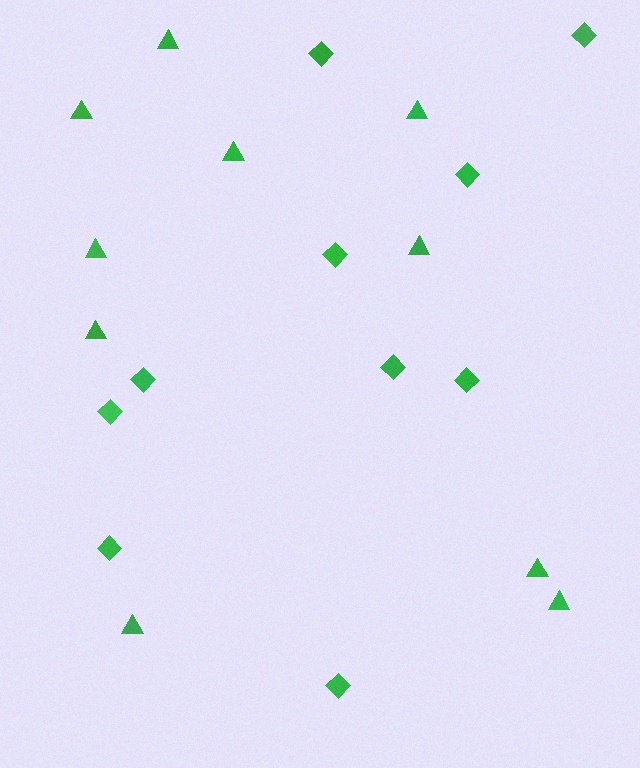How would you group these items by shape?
There are 2 groups: one group of diamonds (10) and one group of triangles (10).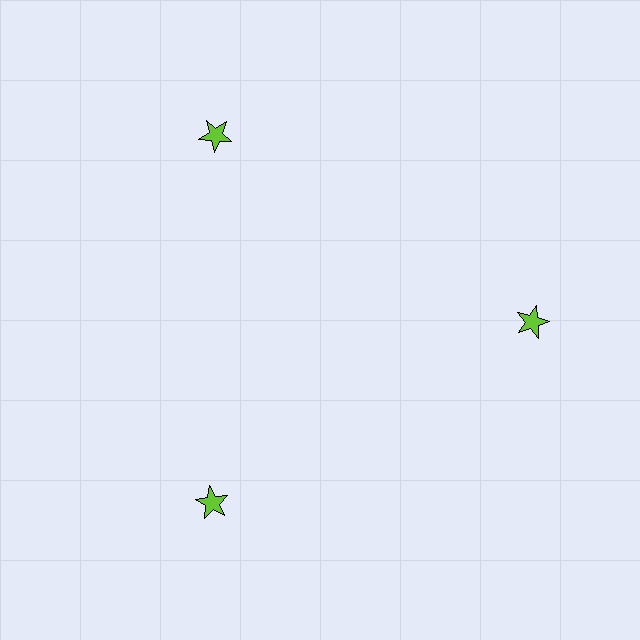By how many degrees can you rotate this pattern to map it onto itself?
The pattern maps onto itself every 120 degrees of rotation.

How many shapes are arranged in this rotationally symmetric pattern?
There are 3 shapes, arranged in 3 groups of 1.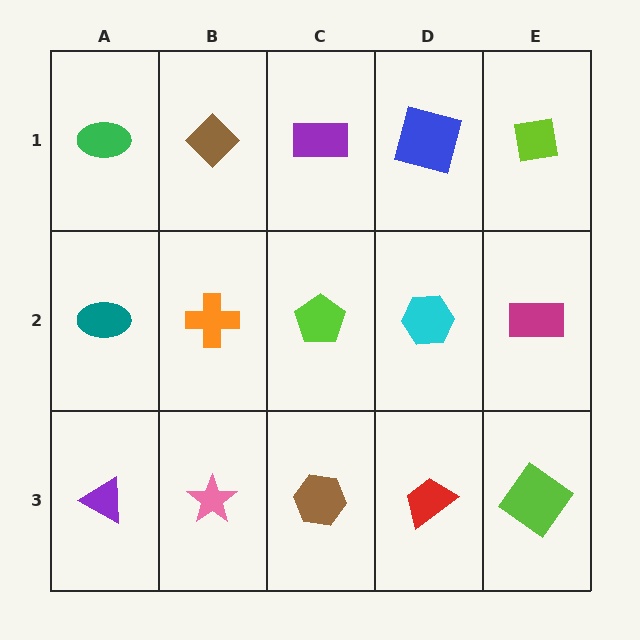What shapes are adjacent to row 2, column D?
A blue square (row 1, column D), a red trapezoid (row 3, column D), a lime pentagon (row 2, column C), a magenta rectangle (row 2, column E).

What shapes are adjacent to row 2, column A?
A green ellipse (row 1, column A), a purple triangle (row 3, column A), an orange cross (row 2, column B).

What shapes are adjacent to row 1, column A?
A teal ellipse (row 2, column A), a brown diamond (row 1, column B).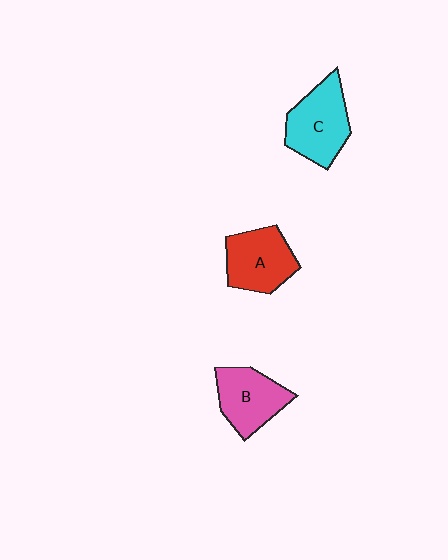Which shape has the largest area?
Shape C (cyan).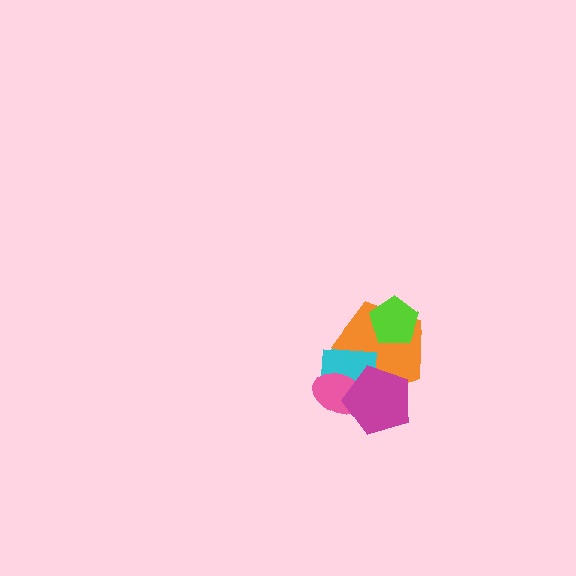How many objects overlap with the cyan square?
3 objects overlap with the cyan square.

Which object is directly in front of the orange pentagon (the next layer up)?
The cyan square is directly in front of the orange pentagon.